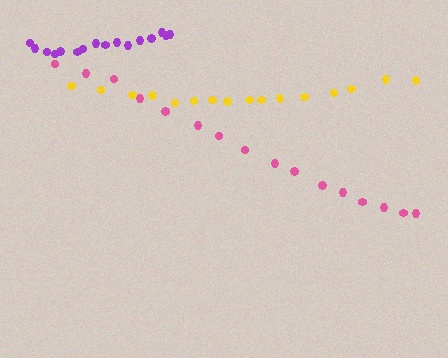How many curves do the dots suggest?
There are 3 distinct paths.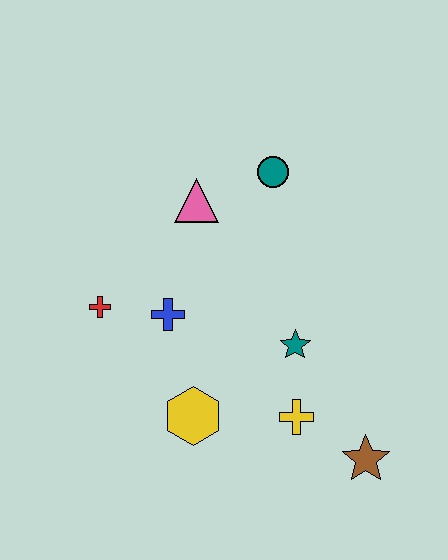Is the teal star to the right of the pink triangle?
Yes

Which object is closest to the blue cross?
The red cross is closest to the blue cross.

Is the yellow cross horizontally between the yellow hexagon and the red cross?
No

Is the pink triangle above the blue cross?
Yes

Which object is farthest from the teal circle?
The brown star is farthest from the teal circle.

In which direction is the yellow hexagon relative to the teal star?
The yellow hexagon is to the left of the teal star.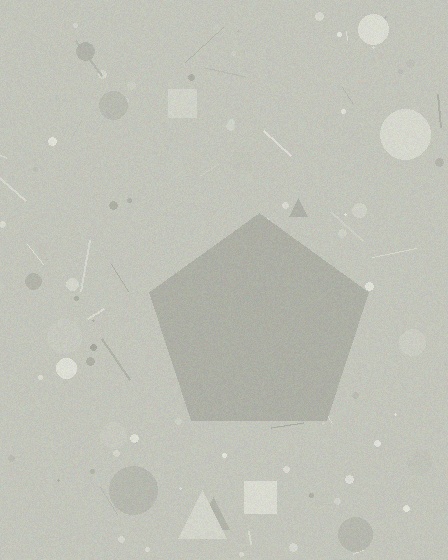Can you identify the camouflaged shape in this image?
The camouflaged shape is a pentagon.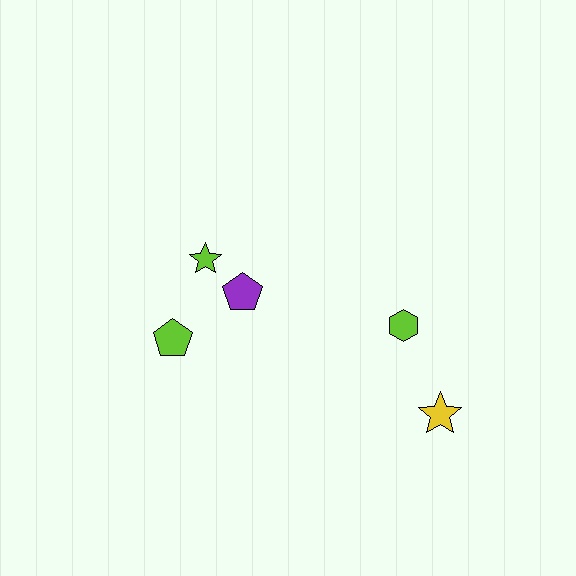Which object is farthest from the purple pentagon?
The yellow star is farthest from the purple pentagon.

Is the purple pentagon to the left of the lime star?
No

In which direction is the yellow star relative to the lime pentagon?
The yellow star is to the right of the lime pentagon.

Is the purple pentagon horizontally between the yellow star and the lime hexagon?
No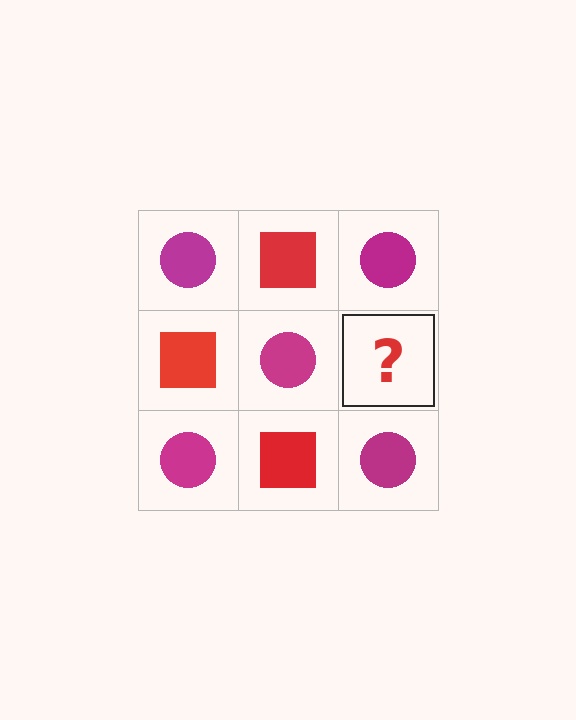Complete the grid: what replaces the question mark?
The question mark should be replaced with a red square.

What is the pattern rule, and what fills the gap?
The rule is that it alternates magenta circle and red square in a checkerboard pattern. The gap should be filled with a red square.